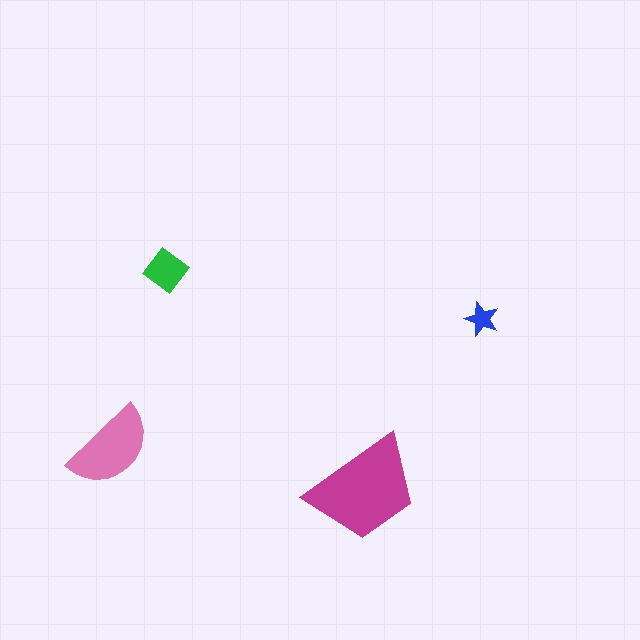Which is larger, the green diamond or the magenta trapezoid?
The magenta trapezoid.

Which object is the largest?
The magenta trapezoid.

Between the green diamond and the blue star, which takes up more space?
The green diamond.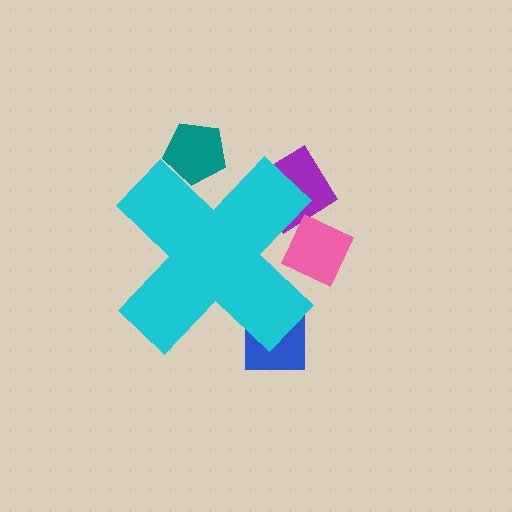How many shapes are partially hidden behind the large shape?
4 shapes are partially hidden.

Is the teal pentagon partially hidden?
Yes, the teal pentagon is partially hidden behind the cyan cross.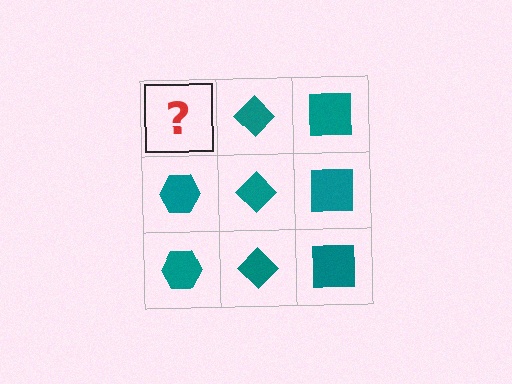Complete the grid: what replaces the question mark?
The question mark should be replaced with a teal hexagon.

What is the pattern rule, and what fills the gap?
The rule is that each column has a consistent shape. The gap should be filled with a teal hexagon.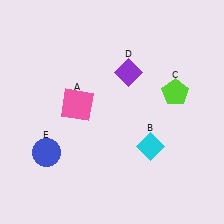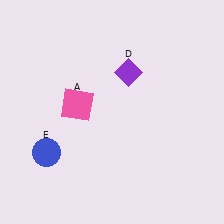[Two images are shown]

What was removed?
The cyan diamond (B), the lime pentagon (C) were removed in Image 2.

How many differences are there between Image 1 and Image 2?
There are 2 differences between the two images.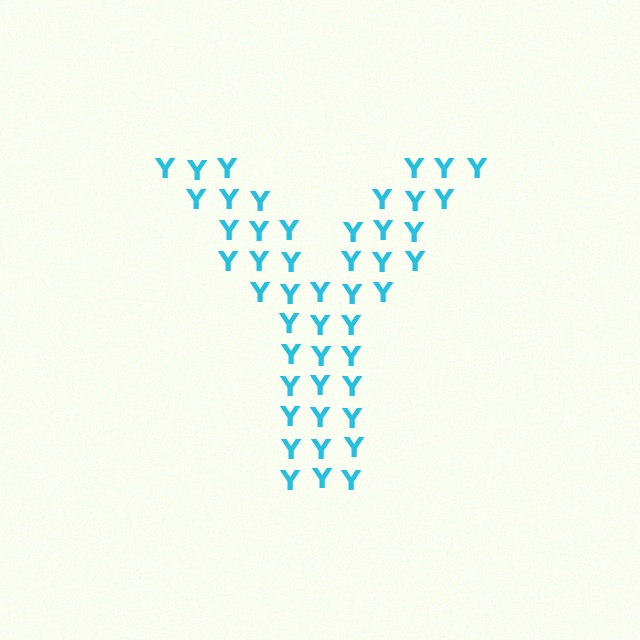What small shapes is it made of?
It is made of small letter Y's.